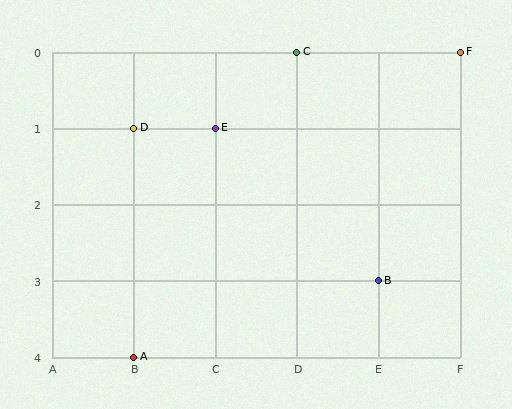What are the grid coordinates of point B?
Point B is at grid coordinates (E, 3).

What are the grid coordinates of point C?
Point C is at grid coordinates (D, 0).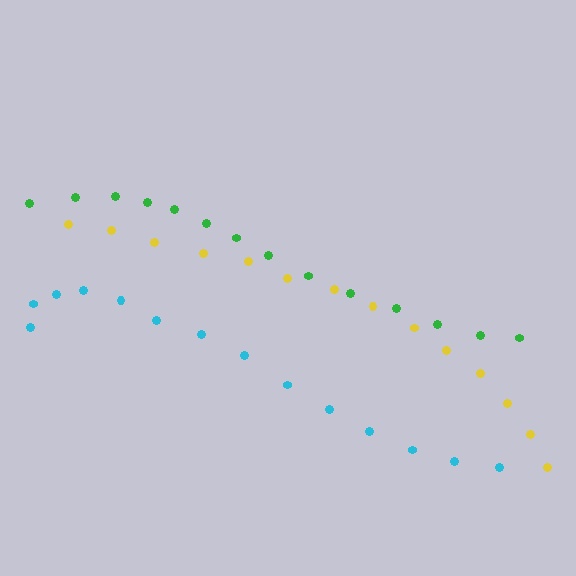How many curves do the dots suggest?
There are 3 distinct paths.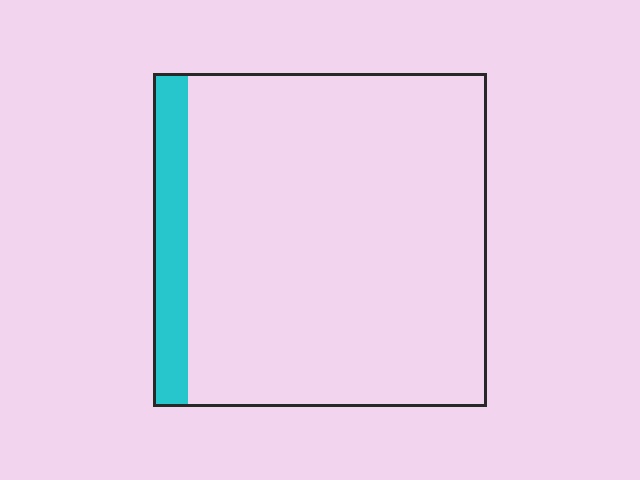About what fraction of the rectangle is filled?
About one tenth (1/10).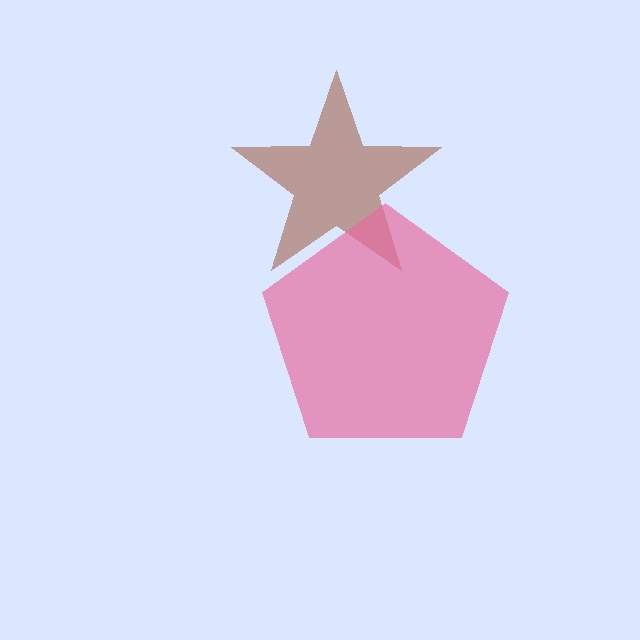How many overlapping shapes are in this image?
There are 2 overlapping shapes in the image.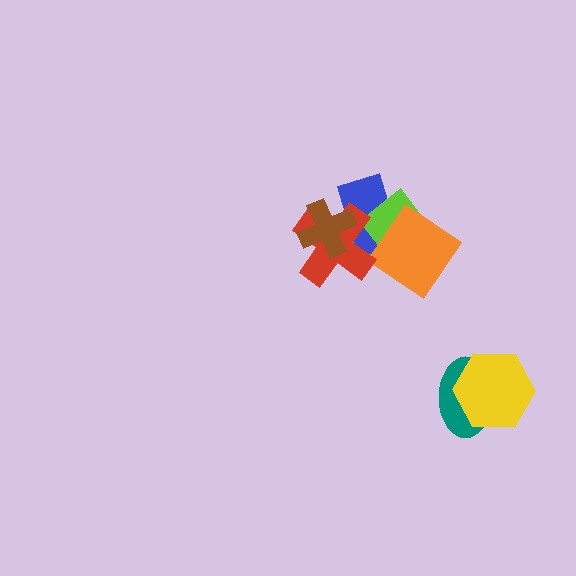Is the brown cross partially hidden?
No, no other shape covers it.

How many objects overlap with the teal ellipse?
1 object overlaps with the teal ellipse.